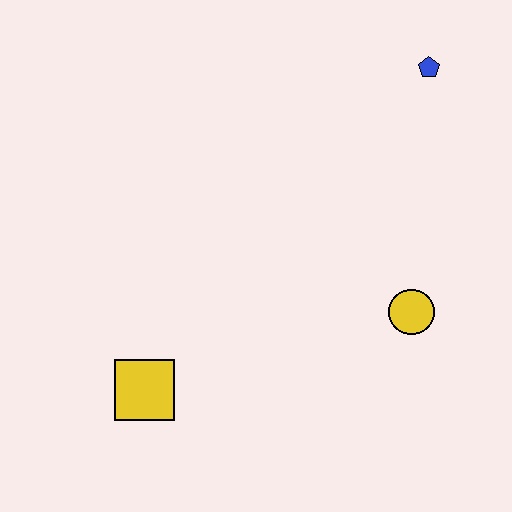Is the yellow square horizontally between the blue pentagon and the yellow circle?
No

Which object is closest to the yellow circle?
The blue pentagon is closest to the yellow circle.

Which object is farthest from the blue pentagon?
The yellow square is farthest from the blue pentagon.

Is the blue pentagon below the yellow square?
No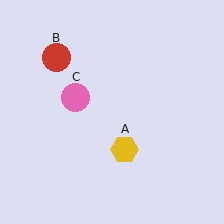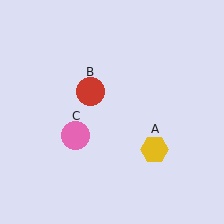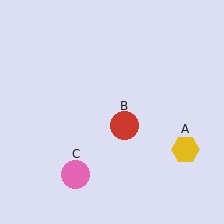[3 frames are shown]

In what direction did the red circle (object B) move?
The red circle (object B) moved down and to the right.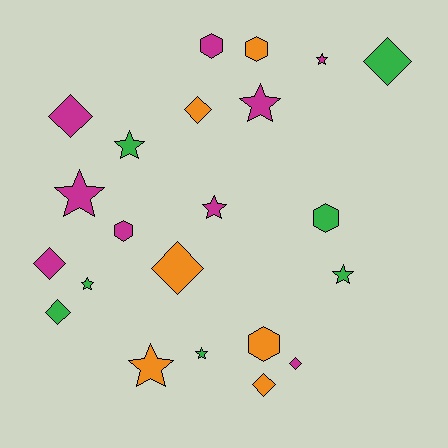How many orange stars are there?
There is 1 orange star.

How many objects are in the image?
There are 22 objects.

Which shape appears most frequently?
Star, with 9 objects.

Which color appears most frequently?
Magenta, with 9 objects.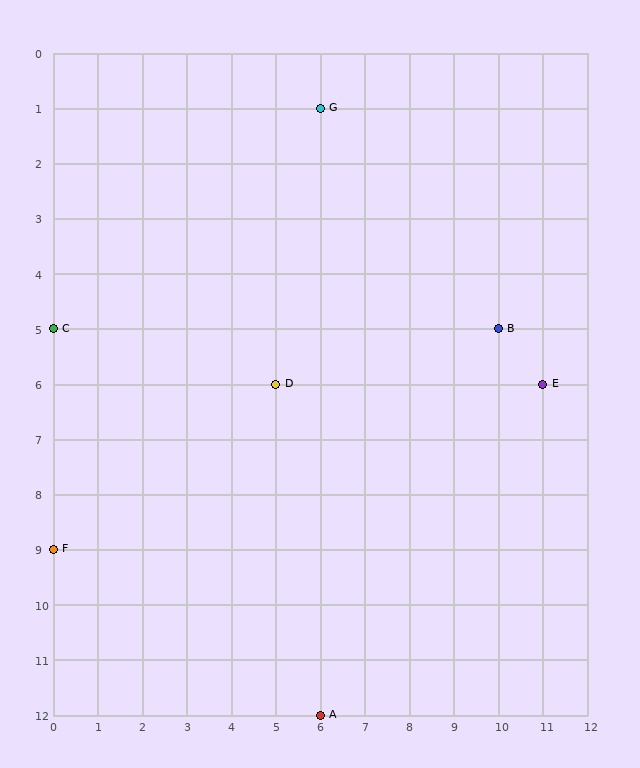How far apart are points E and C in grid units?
Points E and C are 11 columns and 1 row apart (about 11.0 grid units diagonally).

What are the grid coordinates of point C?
Point C is at grid coordinates (0, 5).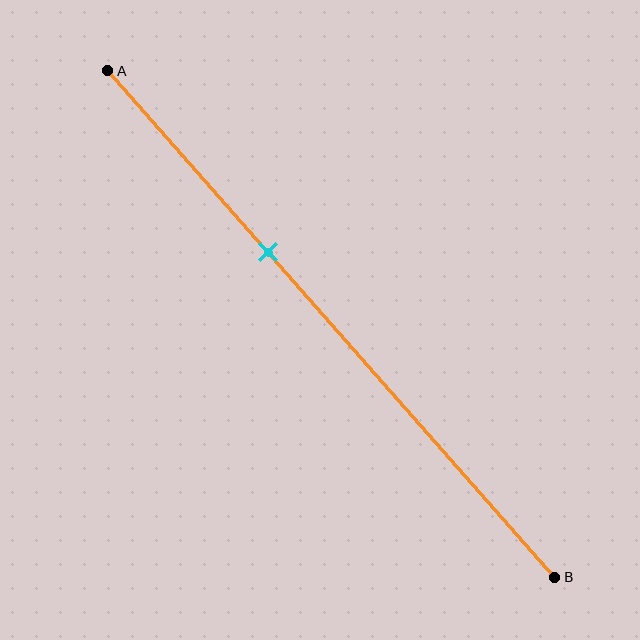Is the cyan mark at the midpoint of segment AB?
No, the mark is at about 35% from A, not at the 50% midpoint.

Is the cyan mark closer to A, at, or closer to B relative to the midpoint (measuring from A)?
The cyan mark is closer to point A than the midpoint of segment AB.